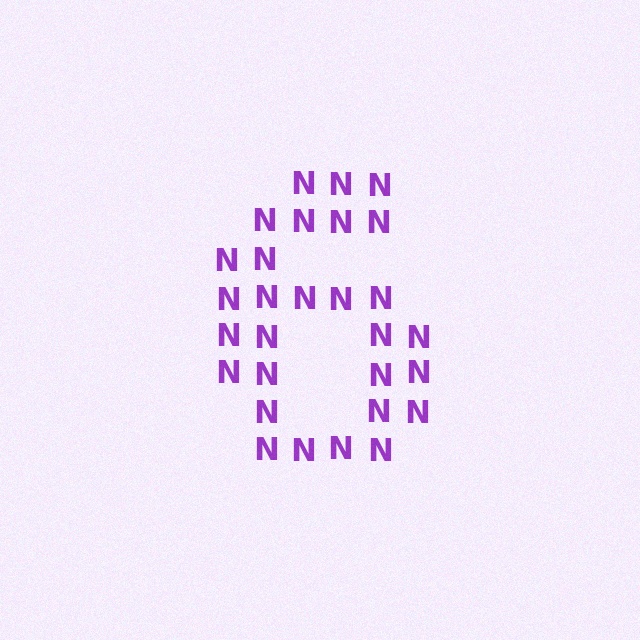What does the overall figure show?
The overall figure shows the digit 6.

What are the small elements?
The small elements are letter N's.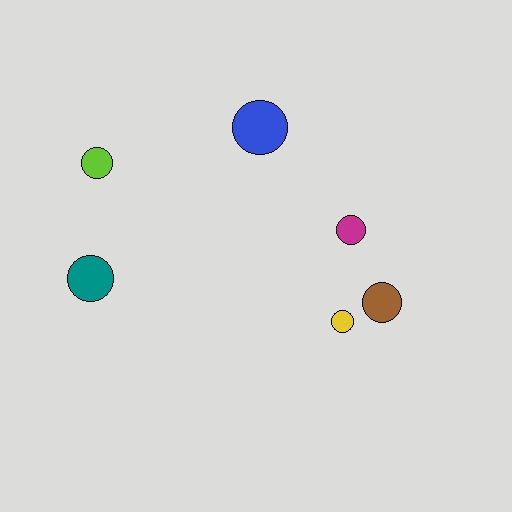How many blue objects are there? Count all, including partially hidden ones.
There is 1 blue object.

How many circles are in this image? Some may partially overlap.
There are 6 circles.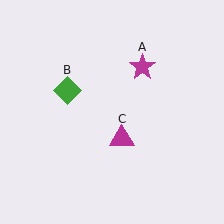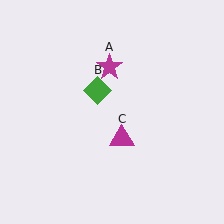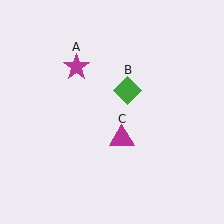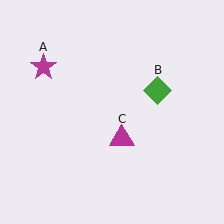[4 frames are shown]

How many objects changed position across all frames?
2 objects changed position: magenta star (object A), green diamond (object B).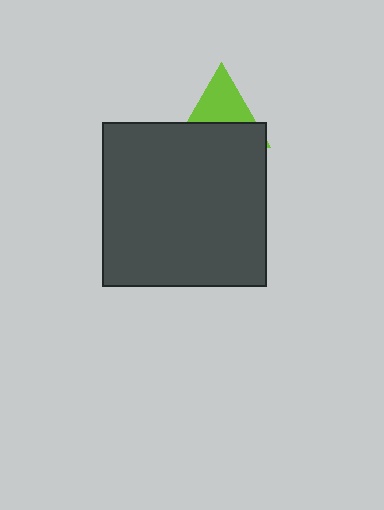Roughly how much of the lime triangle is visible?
About half of it is visible (roughly 49%).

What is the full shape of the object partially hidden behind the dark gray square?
The partially hidden object is a lime triangle.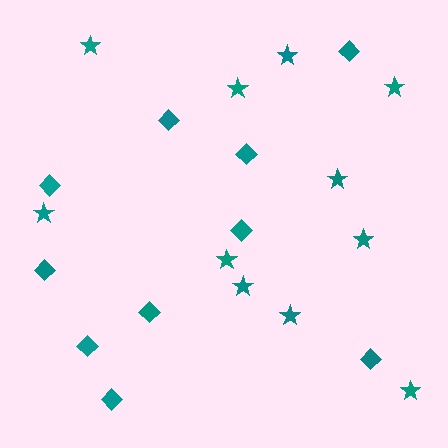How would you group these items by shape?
There are 2 groups: one group of stars (11) and one group of diamonds (10).